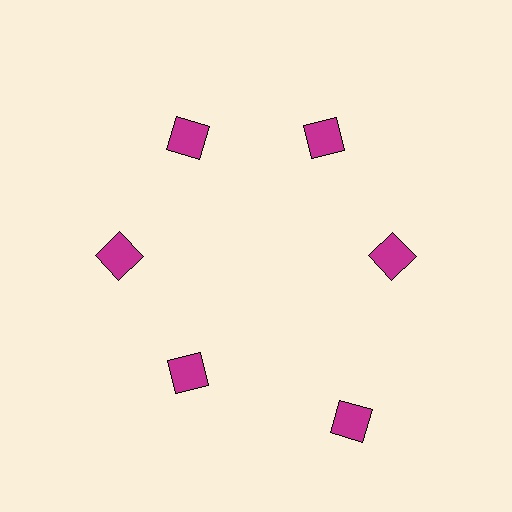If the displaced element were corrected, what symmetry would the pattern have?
It would have 6-fold rotational symmetry — the pattern would map onto itself every 60 degrees.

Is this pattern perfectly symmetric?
No. The 6 magenta diamonds are arranged in a ring, but one element near the 5 o'clock position is pushed outward from the center, breaking the 6-fold rotational symmetry.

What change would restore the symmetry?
The symmetry would be restored by moving it inward, back onto the ring so that all 6 diamonds sit at equal angles and equal distance from the center.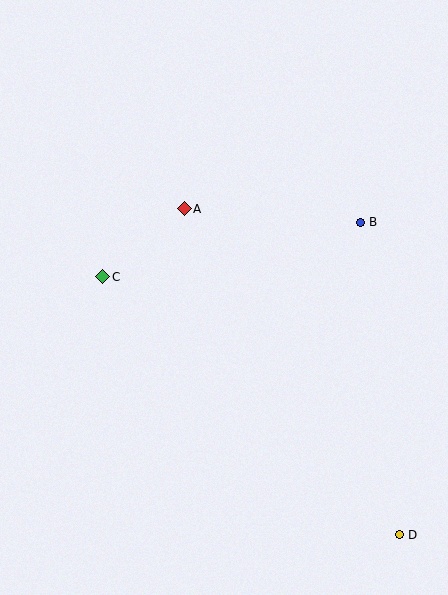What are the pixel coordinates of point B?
Point B is at (360, 222).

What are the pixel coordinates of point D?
Point D is at (399, 535).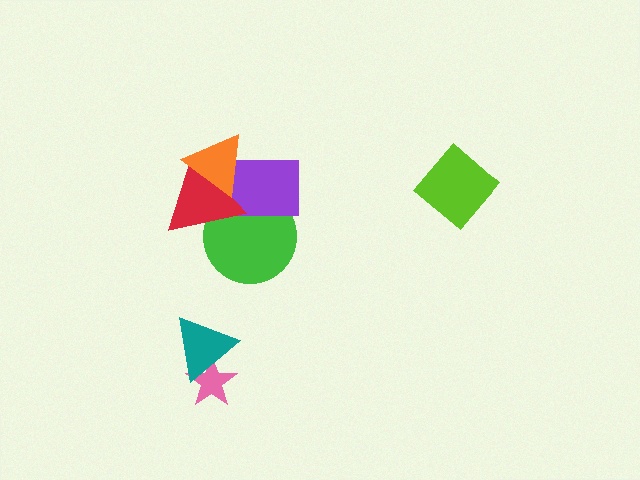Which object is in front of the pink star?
The teal triangle is in front of the pink star.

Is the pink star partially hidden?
Yes, it is partially covered by another shape.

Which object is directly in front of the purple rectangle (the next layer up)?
The red triangle is directly in front of the purple rectangle.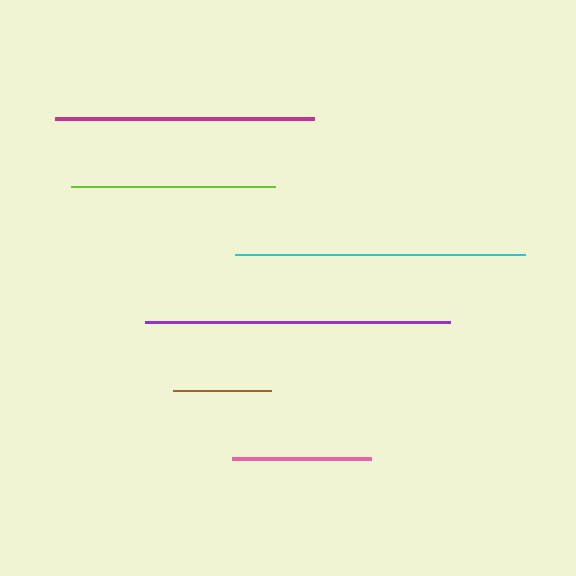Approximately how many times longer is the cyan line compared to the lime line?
The cyan line is approximately 1.4 times the length of the lime line.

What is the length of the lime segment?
The lime segment is approximately 204 pixels long.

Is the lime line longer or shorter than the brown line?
The lime line is longer than the brown line.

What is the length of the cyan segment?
The cyan segment is approximately 290 pixels long.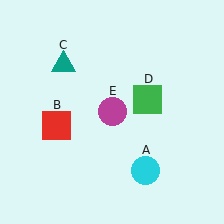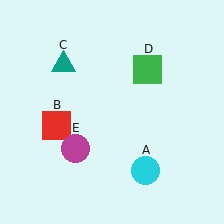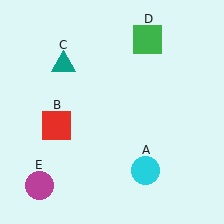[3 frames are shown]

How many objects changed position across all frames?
2 objects changed position: green square (object D), magenta circle (object E).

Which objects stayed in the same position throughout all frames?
Cyan circle (object A) and red square (object B) and teal triangle (object C) remained stationary.